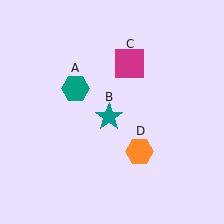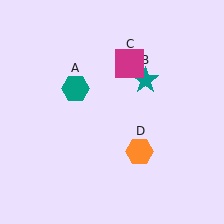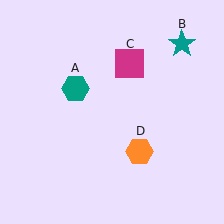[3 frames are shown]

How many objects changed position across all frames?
1 object changed position: teal star (object B).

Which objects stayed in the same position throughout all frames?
Teal hexagon (object A) and magenta square (object C) and orange hexagon (object D) remained stationary.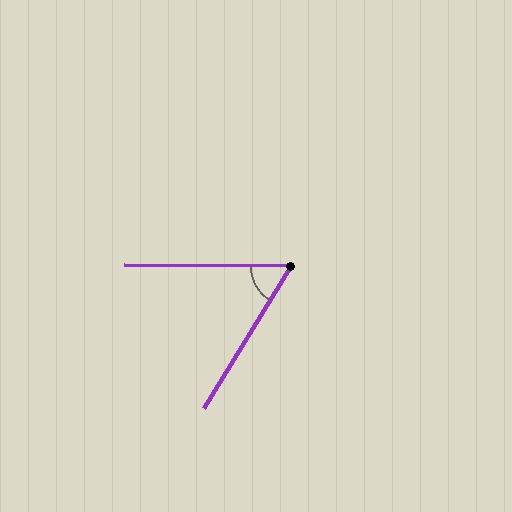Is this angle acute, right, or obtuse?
It is acute.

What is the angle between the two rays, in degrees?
Approximately 59 degrees.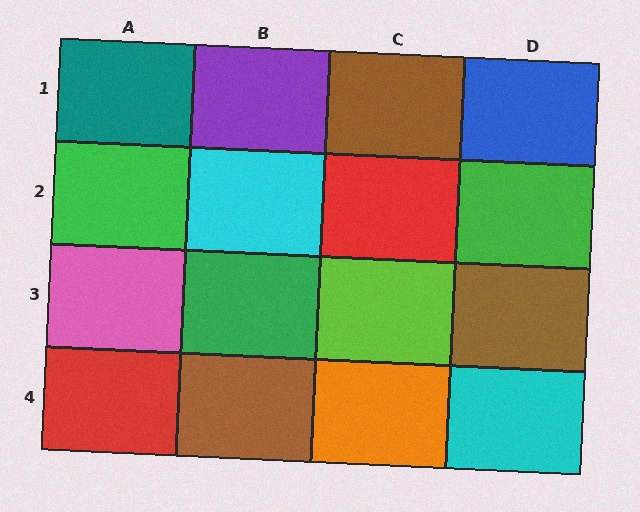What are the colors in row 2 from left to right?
Green, cyan, red, green.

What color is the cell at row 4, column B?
Brown.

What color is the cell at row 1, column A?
Teal.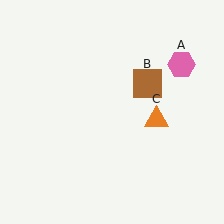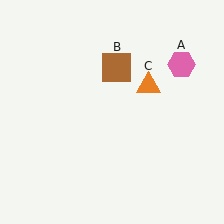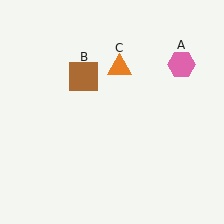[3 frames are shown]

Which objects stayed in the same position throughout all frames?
Pink hexagon (object A) remained stationary.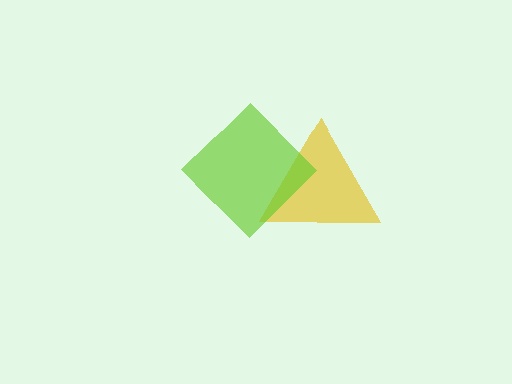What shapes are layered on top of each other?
The layered shapes are: a yellow triangle, a lime diamond.